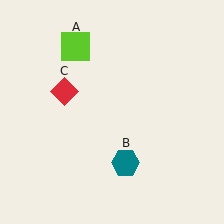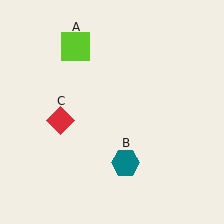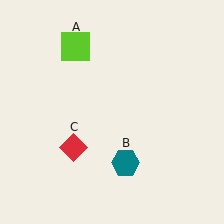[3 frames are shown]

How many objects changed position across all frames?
1 object changed position: red diamond (object C).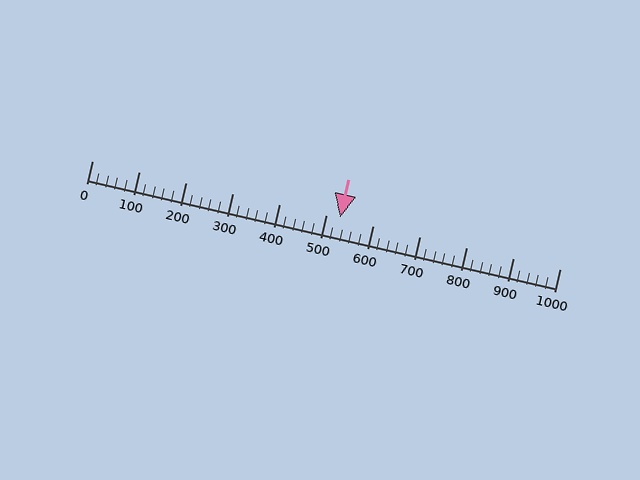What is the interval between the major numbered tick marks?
The major tick marks are spaced 100 units apart.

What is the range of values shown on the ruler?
The ruler shows values from 0 to 1000.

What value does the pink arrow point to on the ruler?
The pink arrow points to approximately 530.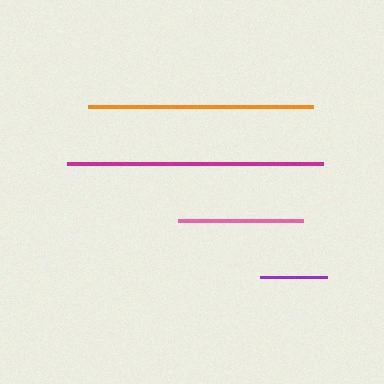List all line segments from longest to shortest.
From longest to shortest: magenta, orange, pink, purple.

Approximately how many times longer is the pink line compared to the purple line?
The pink line is approximately 1.9 times the length of the purple line.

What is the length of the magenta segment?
The magenta segment is approximately 256 pixels long.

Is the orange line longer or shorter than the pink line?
The orange line is longer than the pink line.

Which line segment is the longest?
The magenta line is the longest at approximately 256 pixels.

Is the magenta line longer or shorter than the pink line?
The magenta line is longer than the pink line.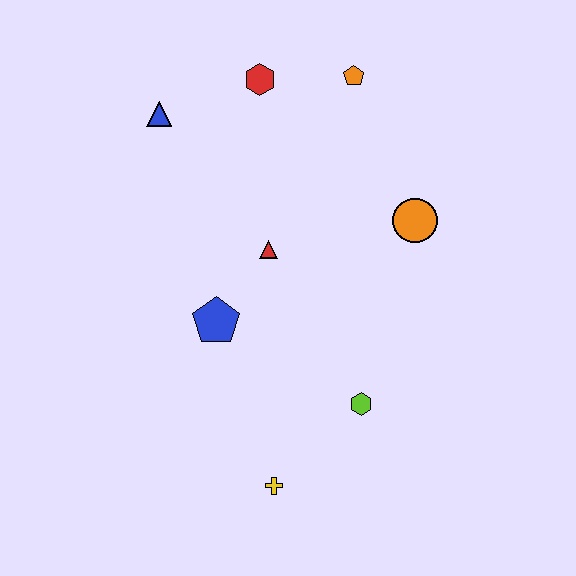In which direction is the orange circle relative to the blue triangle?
The orange circle is to the right of the blue triangle.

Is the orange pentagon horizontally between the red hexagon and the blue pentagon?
No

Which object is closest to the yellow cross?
The lime hexagon is closest to the yellow cross.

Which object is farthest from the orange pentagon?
The yellow cross is farthest from the orange pentagon.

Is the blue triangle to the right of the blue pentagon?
No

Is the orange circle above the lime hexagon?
Yes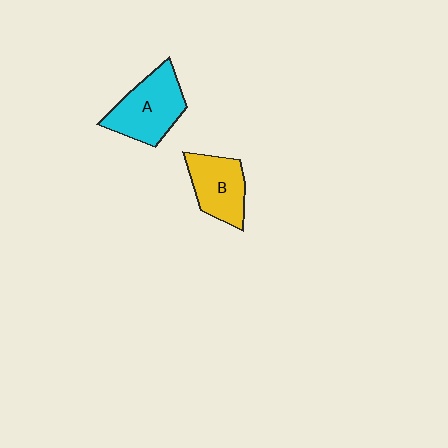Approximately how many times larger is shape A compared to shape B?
Approximately 1.2 times.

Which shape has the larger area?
Shape A (cyan).